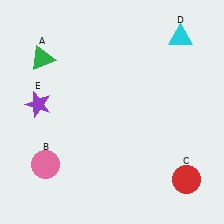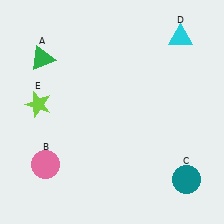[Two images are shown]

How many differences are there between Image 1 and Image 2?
There are 2 differences between the two images.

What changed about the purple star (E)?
In Image 1, E is purple. In Image 2, it changed to lime.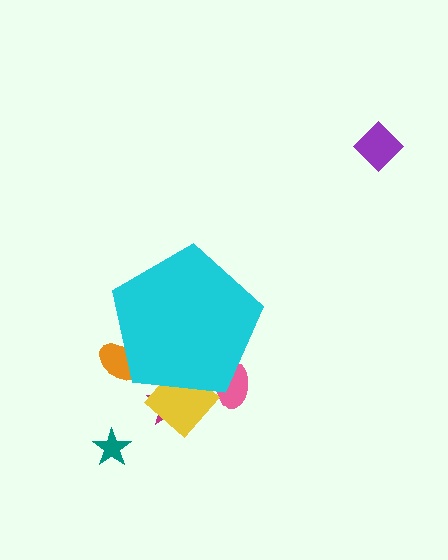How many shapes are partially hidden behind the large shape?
4 shapes are partially hidden.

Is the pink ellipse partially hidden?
Yes, the pink ellipse is partially hidden behind the cyan pentagon.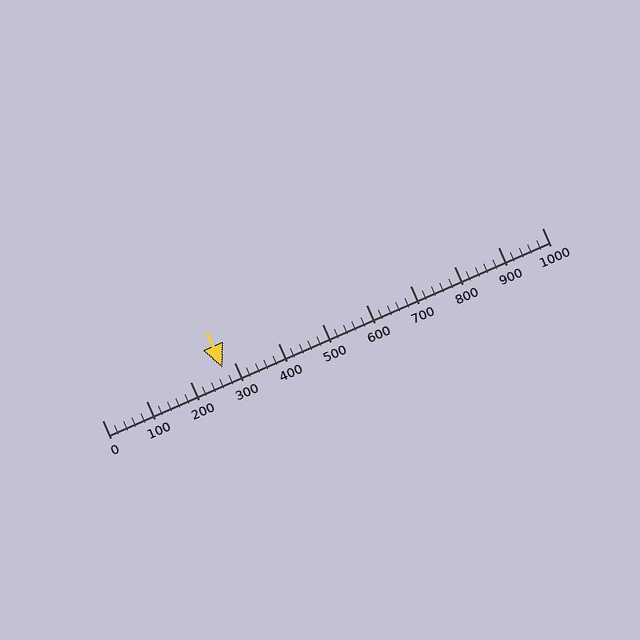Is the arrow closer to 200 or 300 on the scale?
The arrow is closer to 300.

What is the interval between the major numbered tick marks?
The major tick marks are spaced 100 units apart.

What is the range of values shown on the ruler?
The ruler shows values from 0 to 1000.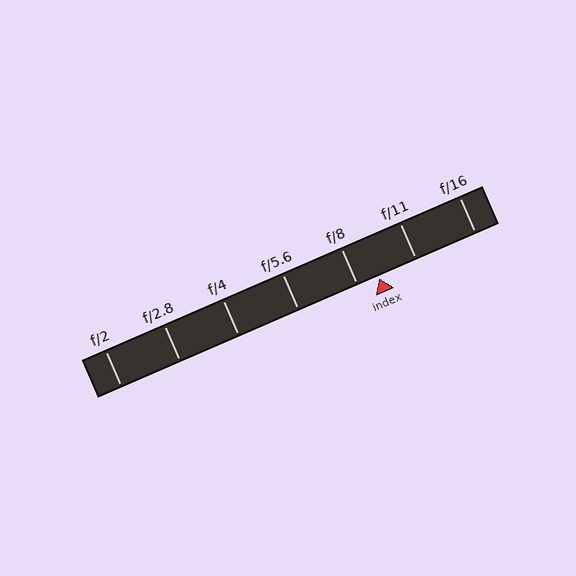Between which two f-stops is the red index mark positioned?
The index mark is between f/8 and f/11.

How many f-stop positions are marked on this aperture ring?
There are 7 f-stop positions marked.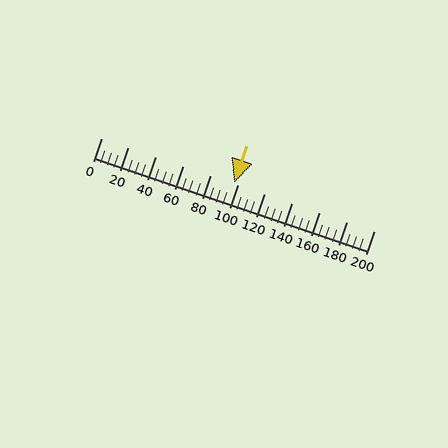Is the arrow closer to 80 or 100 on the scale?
The arrow is closer to 100.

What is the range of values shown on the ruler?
The ruler shows values from 0 to 200.